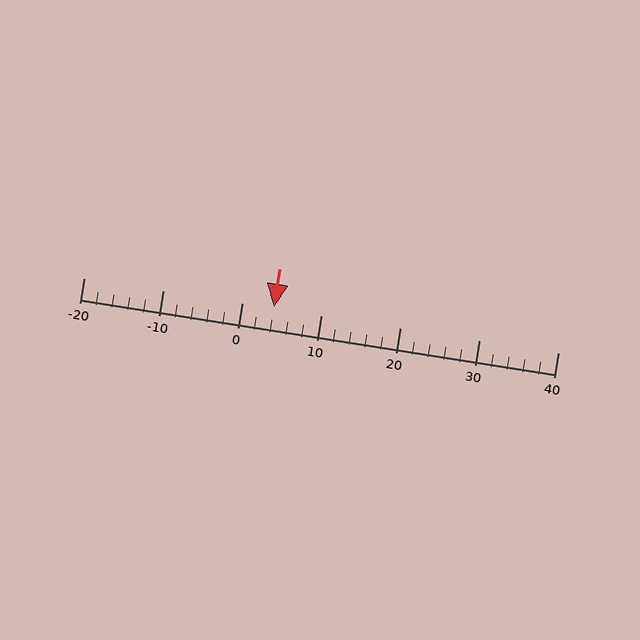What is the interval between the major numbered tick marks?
The major tick marks are spaced 10 units apart.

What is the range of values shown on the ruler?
The ruler shows values from -20 to 40.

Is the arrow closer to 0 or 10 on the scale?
The arrow is closer to 0.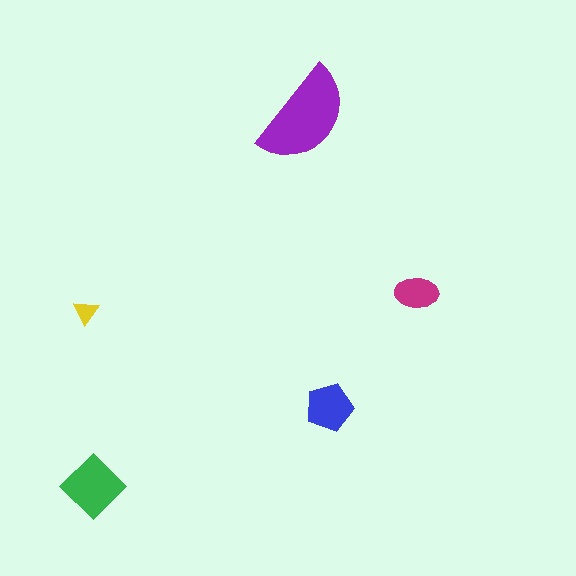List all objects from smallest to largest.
The yellow triangle, the magenta ellipse, the blue pentagon, the green diamond, the purple semicircle.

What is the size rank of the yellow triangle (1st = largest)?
5th.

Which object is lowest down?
The green diamond is bottommost.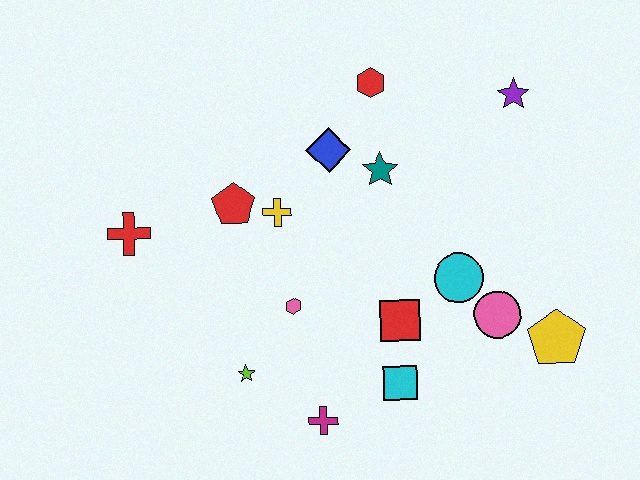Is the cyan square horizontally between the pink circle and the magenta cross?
Yes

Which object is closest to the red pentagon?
The yellow cross is closest to the red pentagon.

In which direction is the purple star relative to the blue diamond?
The purple star is to the right of the blue diamond.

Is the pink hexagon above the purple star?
No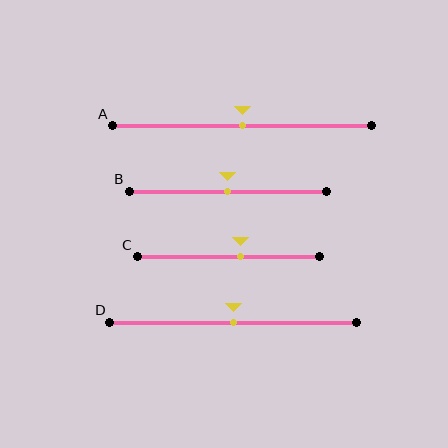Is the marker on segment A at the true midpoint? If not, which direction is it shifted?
Yes, the marker on segment A is at the true midpoint.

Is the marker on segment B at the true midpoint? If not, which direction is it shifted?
Yes, the marker on segment B is at the true midpoint.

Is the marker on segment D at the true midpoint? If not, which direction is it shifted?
Yes, the marker on segment D is at the true midpoint.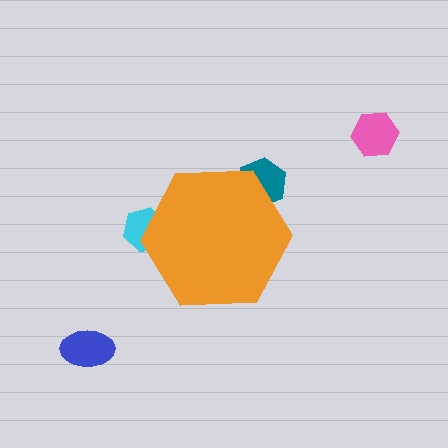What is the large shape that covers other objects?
An orange hexagon.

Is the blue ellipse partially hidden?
No, the blue ellipse is fully visible.